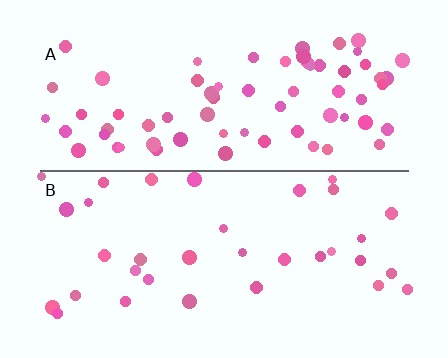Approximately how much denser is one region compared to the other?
Approximately 2.0× — region A over region B.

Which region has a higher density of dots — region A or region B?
A (the top).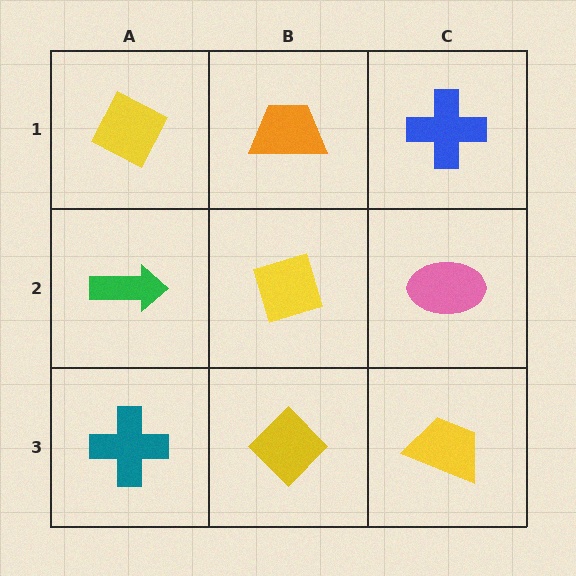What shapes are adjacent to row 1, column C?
A pink ellipse (row 2, column C), an orange trapezoid (row 1, column B).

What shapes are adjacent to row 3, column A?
A green arrow (row 2, column A), a yellow diamond (row 3, column B).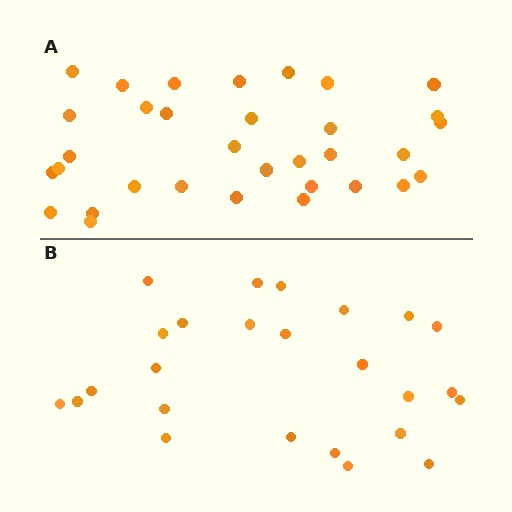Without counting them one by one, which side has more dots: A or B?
Region A (the top region) has more dots.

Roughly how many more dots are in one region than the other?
Region A has roughly 8 or so more dots than region B.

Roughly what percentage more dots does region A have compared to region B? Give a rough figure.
About 30% more.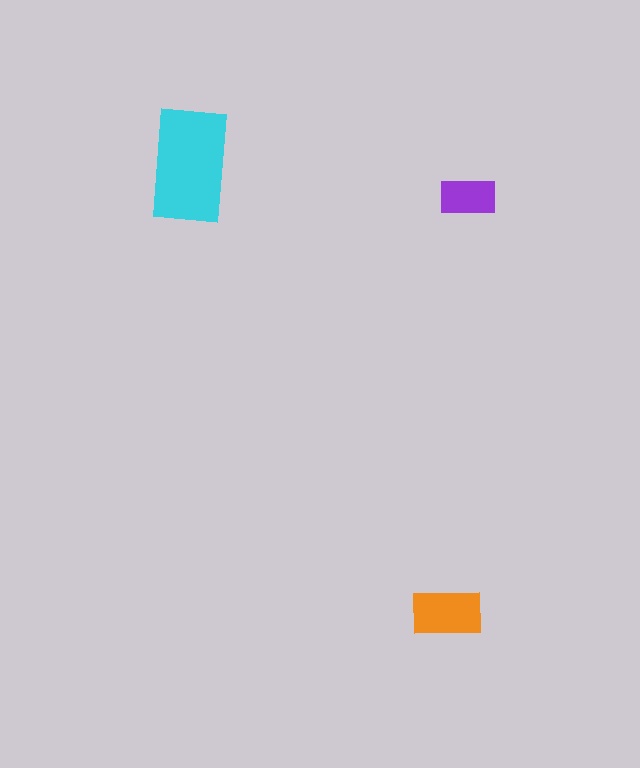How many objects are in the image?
There are 3 objects in the image.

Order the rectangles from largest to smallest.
the cyan one, the orange one, the purple one.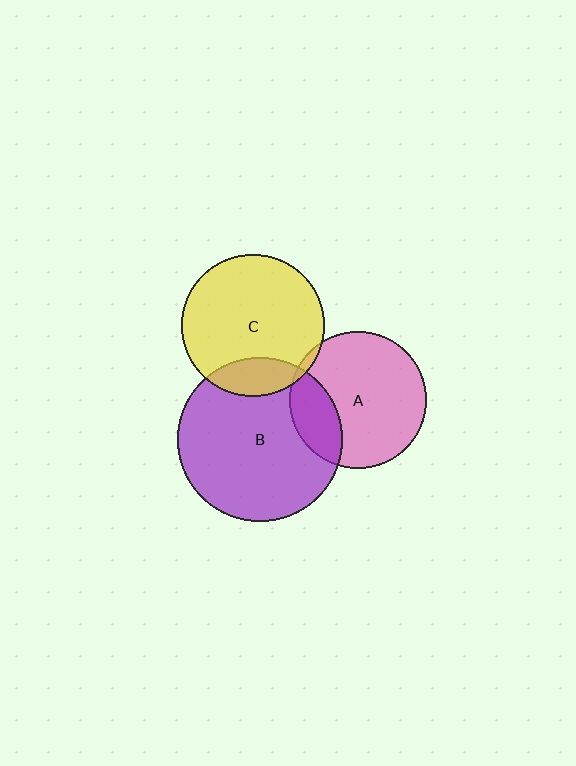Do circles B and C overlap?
Yes.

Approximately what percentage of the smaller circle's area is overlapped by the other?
Approximately 15%.